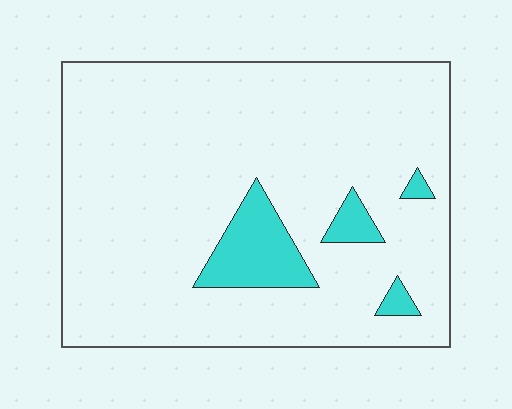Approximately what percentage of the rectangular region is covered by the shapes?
Approximately 10%.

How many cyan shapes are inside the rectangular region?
4.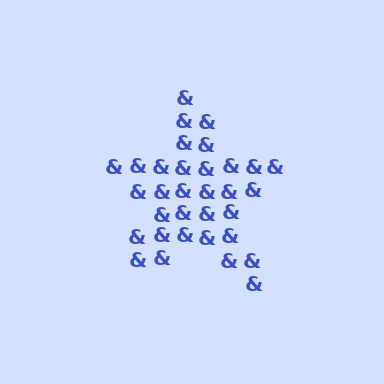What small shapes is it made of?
It is made of small ampersands.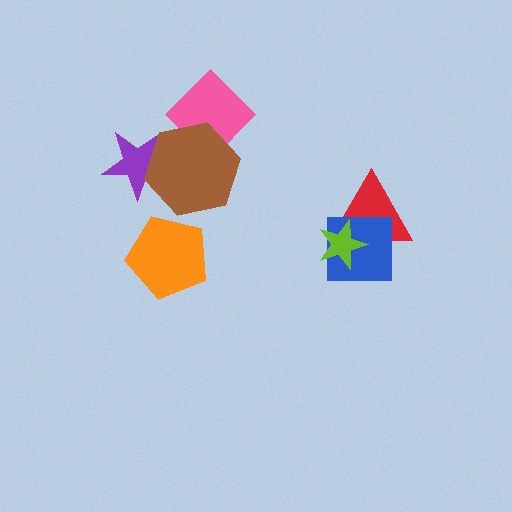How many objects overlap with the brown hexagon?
2 objects overlap with the brown hexagon.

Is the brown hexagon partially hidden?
No, no other shape covers it.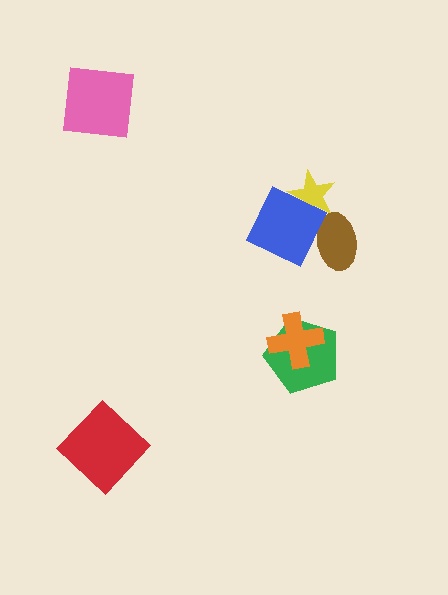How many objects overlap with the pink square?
0 objects overlap with the pink square.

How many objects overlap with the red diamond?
0 objects overlap with the red diamond.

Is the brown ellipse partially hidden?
Yes, it is partially covered by another shape.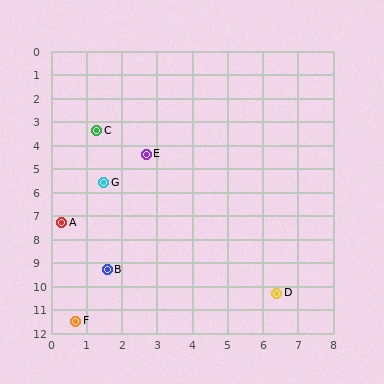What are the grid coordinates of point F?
Point F is at approximately (0.7, 11.5).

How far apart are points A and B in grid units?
Points A and B are about 2.4 grid units apart.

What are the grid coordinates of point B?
Point B is at approximately (1.6, 9.3).